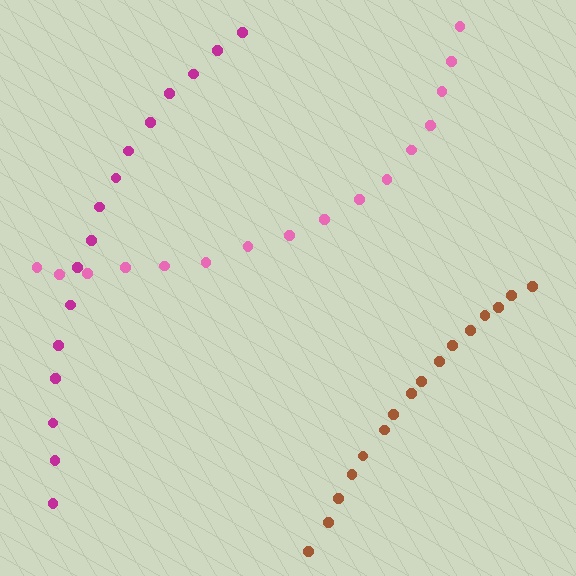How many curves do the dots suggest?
There are 3 distinct paths.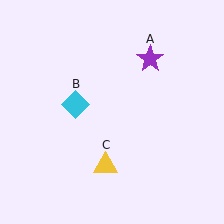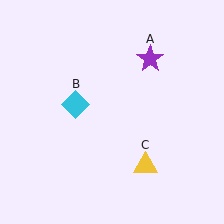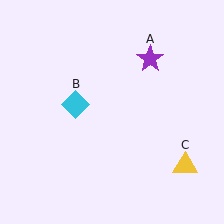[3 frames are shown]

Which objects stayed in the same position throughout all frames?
Purple star (object A) and cyan diamond (object B) remained stationary.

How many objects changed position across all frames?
1 object changed position: yellow triangle (object C).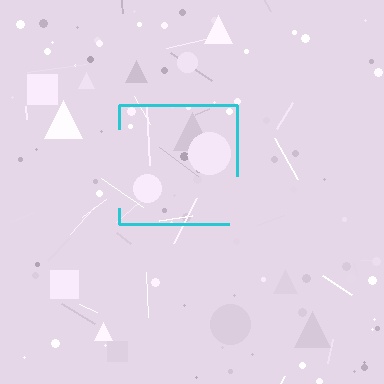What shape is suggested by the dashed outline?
The dashed outline suggests a square.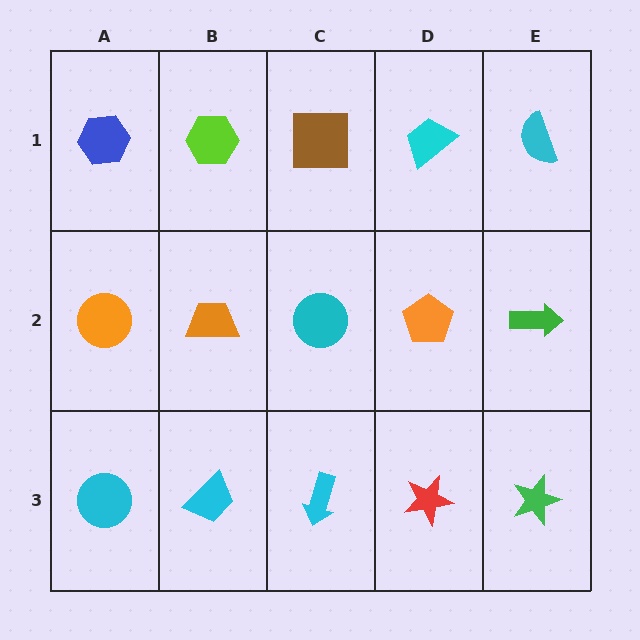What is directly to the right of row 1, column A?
A lime hexagon.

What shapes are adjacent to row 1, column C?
A cyan circle (row 2, column C), a lime hexagon (row 1, column B), a cyan trapezoid (row 1, column D).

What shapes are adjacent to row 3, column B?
An orange trapezoid (row 2, column B), a cyan circle (row 3, column A), a cyan arrow (row 3, column C).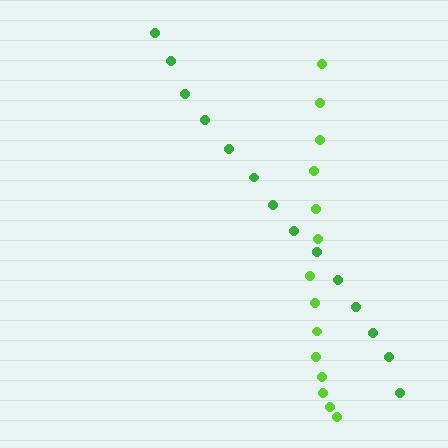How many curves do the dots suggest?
There are 2 distinct paths.